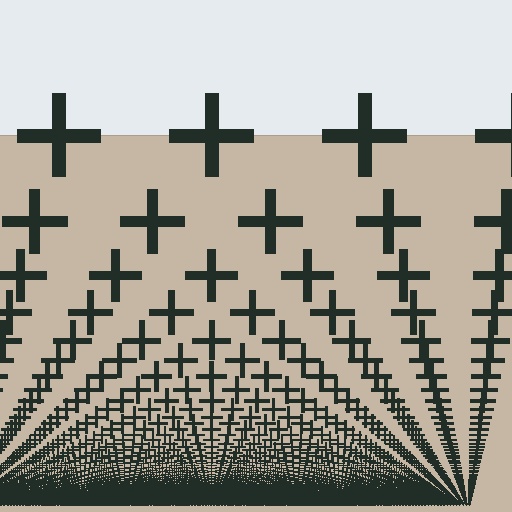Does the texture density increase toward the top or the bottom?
Density increases toward the bottom.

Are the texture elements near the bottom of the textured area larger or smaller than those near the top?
Smaller. The gradient is inverted — elements near the bottom are smaller and denser.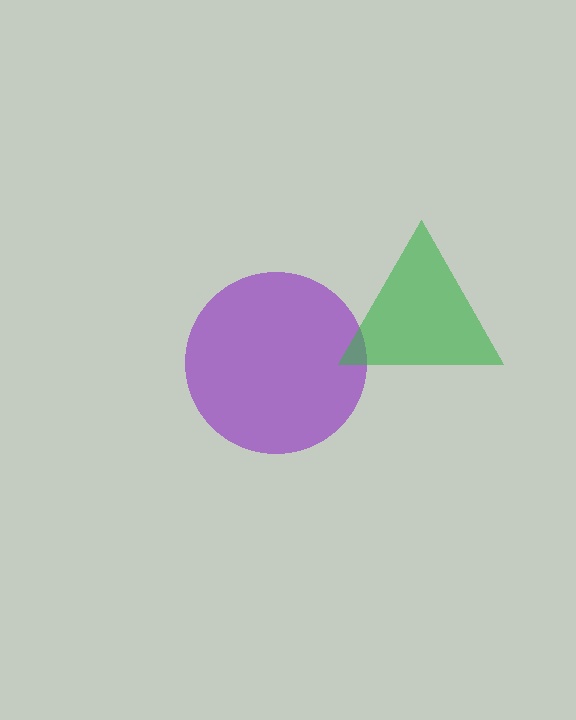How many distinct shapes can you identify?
There are 2 distinct shapes: a purple circle, a green triangle.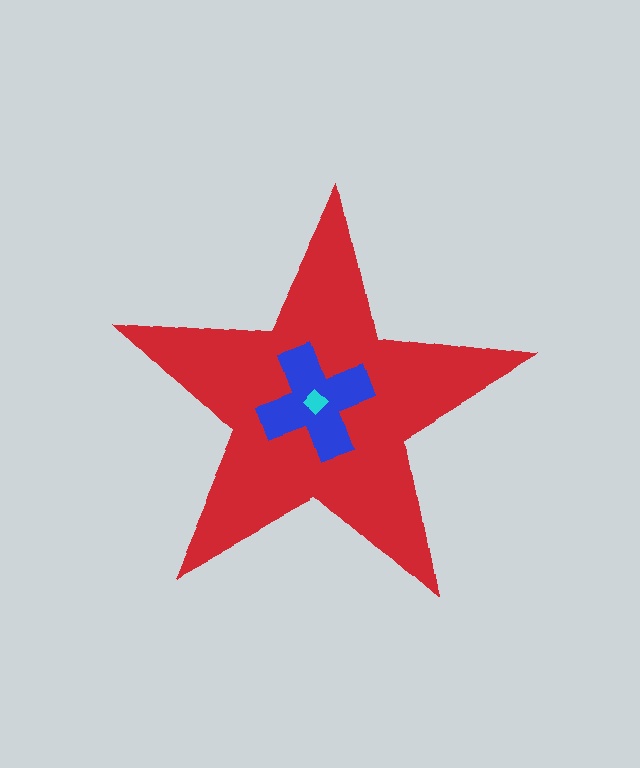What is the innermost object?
The cyan diamond.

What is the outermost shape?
The red star.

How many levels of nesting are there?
3.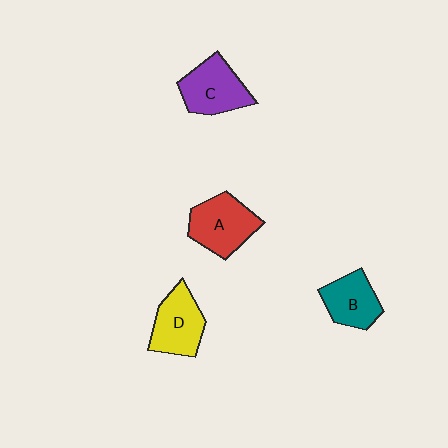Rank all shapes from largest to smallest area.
From largest to smallest: A (red), C (purple), D (yellow), B (teal).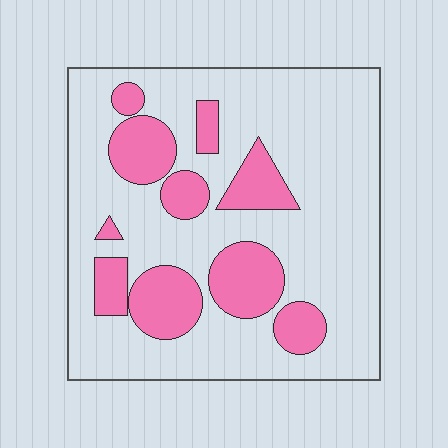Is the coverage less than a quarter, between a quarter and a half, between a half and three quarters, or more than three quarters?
Between a quarter and a half.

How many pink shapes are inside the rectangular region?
10.